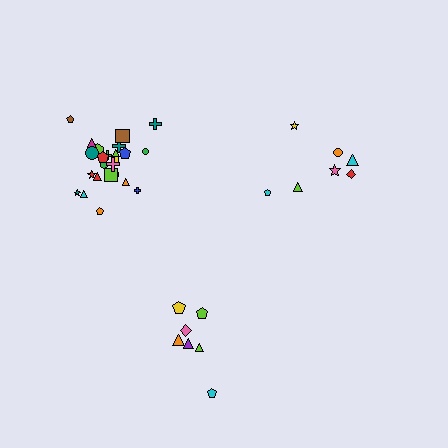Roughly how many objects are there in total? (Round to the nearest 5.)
Roughly 40 objects in total.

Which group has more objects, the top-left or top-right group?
The top-left group.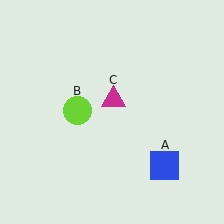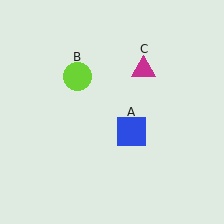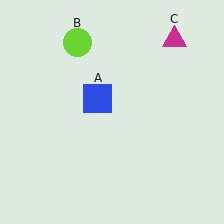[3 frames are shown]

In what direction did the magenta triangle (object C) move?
The magenta triangle (object C) moved up and to the right.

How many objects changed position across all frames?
3 objects changed position: blue square (object A), lime circle (object B), magenta triangle (object C).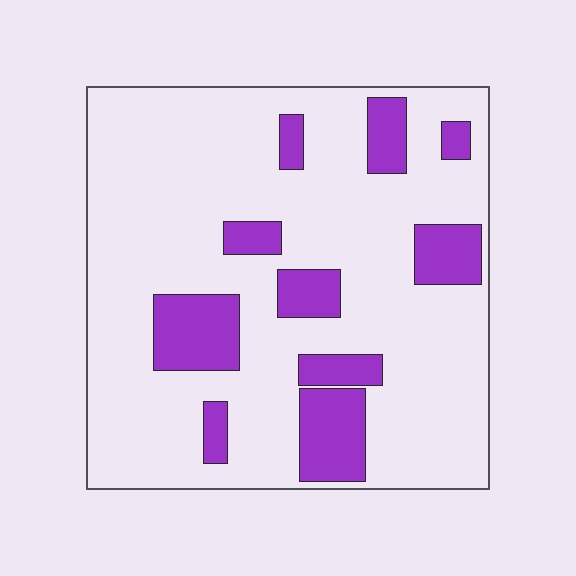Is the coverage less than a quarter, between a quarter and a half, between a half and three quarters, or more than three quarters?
Less than a quarter.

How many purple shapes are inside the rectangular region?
10.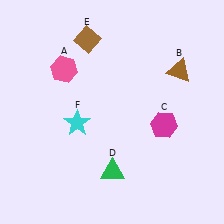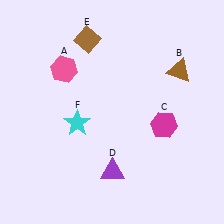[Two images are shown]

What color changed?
The triangle (D) changed from green in Image 1 to purple in Image 2.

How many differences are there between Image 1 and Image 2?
There is 1 difference between the two images.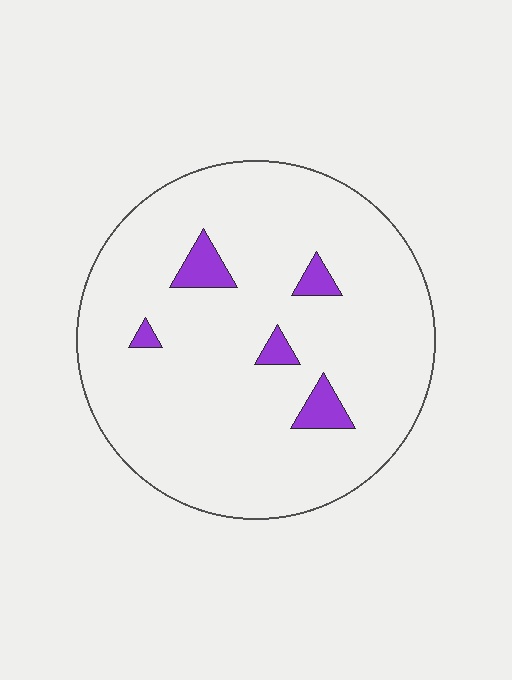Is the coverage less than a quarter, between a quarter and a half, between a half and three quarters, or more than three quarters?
Less than a quarter.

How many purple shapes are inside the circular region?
5.